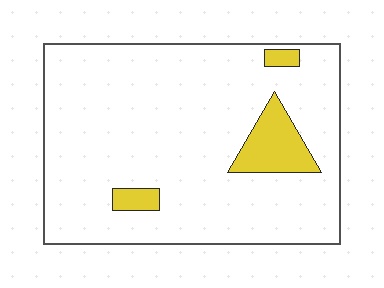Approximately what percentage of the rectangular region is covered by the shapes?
Approximately 10%.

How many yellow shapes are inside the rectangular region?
3.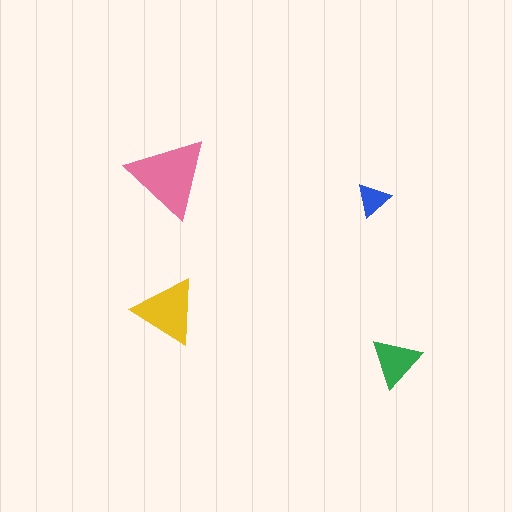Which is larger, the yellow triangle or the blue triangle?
The yellow one.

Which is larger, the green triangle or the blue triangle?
The green one.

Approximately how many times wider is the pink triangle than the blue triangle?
About 2.5 times wider.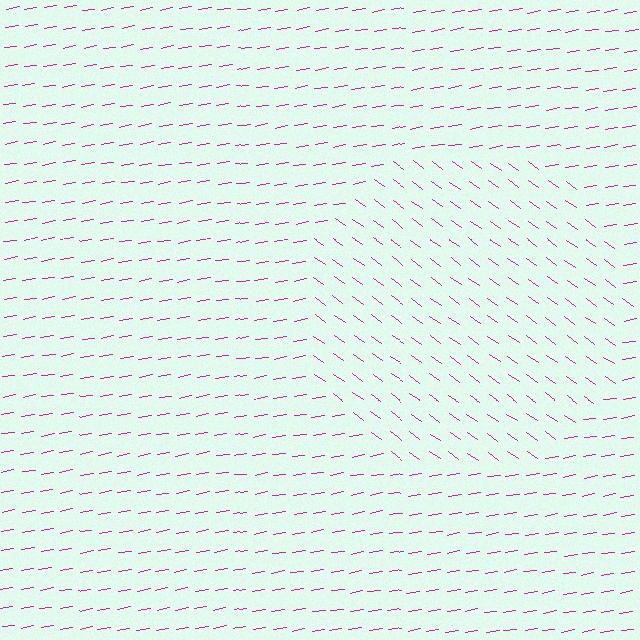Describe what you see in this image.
The image is filled with small magenta line segments. A circle region in the image has lines oriented differently from the surrounding lines, creating a visible texture boundary.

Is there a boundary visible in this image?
Yes, there is a texture boundary formed by a change in line orientation.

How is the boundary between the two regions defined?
The boundary is defined purely by a change in line orientation (approximately 45 degrees difference). All lines are the same color and thickness.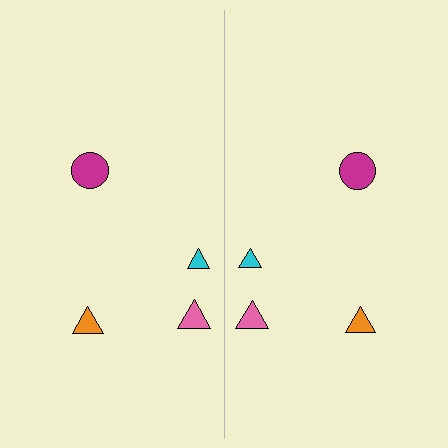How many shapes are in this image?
There are 8 shapes in this image.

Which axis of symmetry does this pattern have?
The pattern has a vertical axis of symmetry running through the center of the image.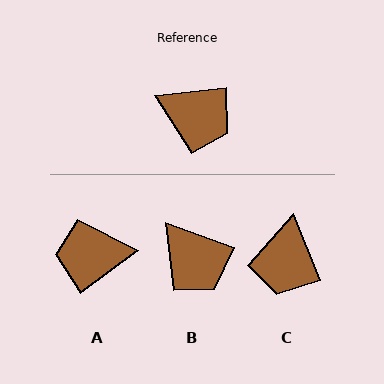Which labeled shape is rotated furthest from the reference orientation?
A, about 149 degrees away.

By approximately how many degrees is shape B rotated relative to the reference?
Approximately 26 degrees clockwise.